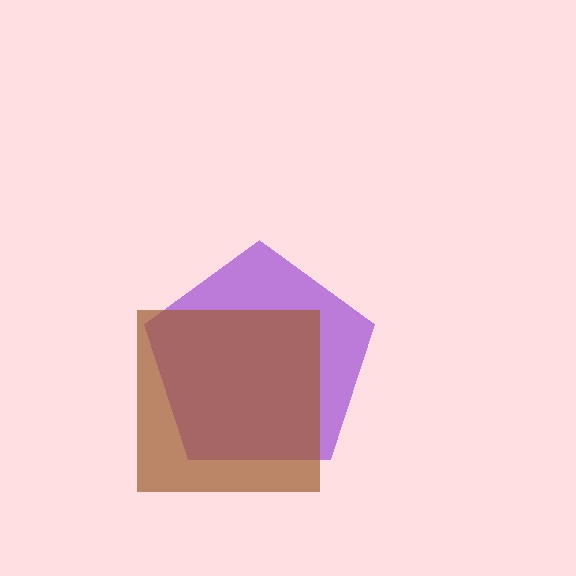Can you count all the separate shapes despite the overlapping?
Yes, there are 2 separate shapes.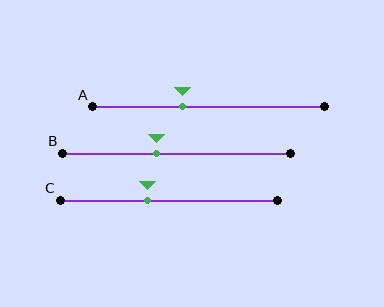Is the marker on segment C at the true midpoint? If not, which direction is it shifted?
No, the marker on segment C is shifted to the left by about 10% of the segment length.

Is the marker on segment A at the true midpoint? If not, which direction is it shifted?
No, the marker on segment A is shifted to the left by about 11% of the segment length.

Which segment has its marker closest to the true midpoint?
Segment B has its marker closest to the true midpoint.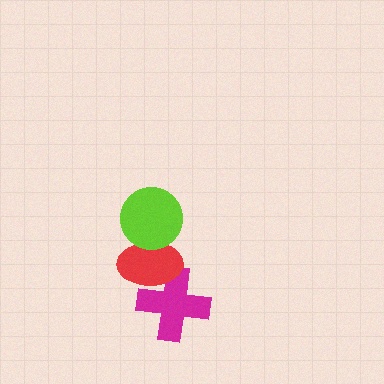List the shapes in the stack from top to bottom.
From top to bottom: the lime circle, the red ellipse, the magenta cross.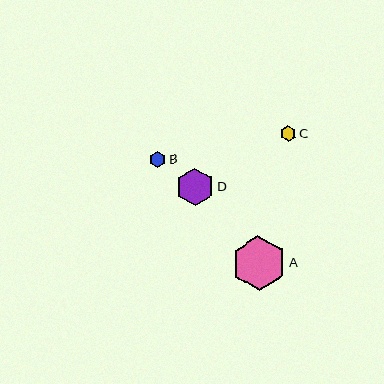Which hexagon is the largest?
Hexagon A is the largest with a size of approximately 54 pixels.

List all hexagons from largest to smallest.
From largest to smallest: A, D, B, C.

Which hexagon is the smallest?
Hexagon C is the smallest with a size of approximately 15 pixels.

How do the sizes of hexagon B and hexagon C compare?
Hexagon B and hexagon C are approximately the same size.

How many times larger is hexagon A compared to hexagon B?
Hexagon A is approximately 3.3 times the size of hexagon B.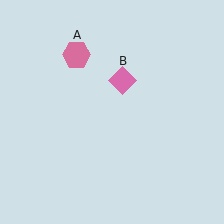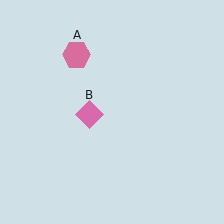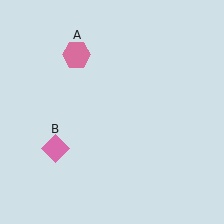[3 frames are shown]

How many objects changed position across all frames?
1 object changed position: pink diamond (object B).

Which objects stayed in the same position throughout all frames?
Pink hexagon (object A) remained stationary.